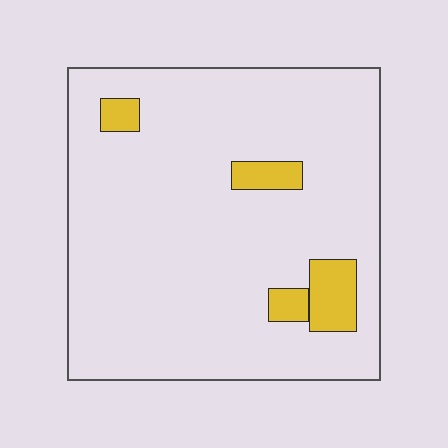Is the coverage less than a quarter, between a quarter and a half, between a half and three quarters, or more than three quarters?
Less than a quarter.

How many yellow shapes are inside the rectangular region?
4.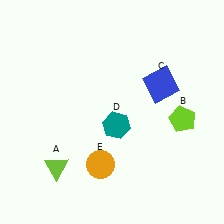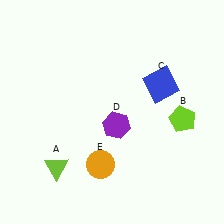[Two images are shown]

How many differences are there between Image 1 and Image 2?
There is 1 difference between the two images.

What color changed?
The hexagon (D) changed from teal in Image 1 to purple in Image 2.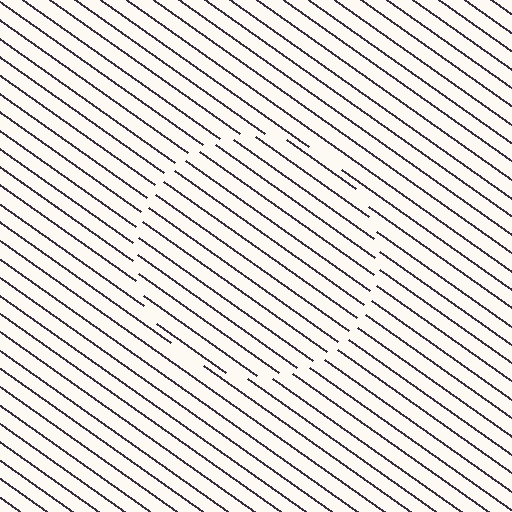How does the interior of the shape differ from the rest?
The interior of the shape contains the same grating, shifted by half a period — the contour is defined by the phase discontinuity where line-ends from the inner and outer gratings abut.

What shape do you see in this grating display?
An illusory circle. The interior of the shape contains the same grating, shifted by half a period — the contour is defined by the phase discontinuity where line-ends from the inner and outer gratings abut.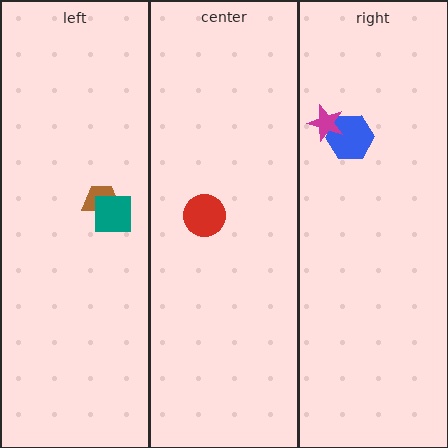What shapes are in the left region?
The brown trapezoid, the teal square.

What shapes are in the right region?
The blue hexagon, the magenta star.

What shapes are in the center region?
The red circle.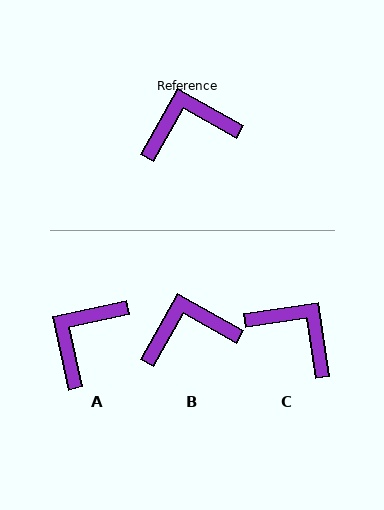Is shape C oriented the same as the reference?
No, it is off by about 52 degrees.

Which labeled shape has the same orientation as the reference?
B.